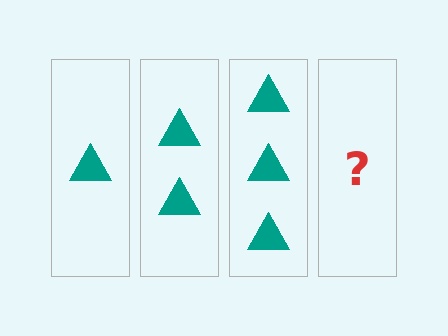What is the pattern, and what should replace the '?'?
The pattern is that each step adds one more triangle. The '?' should be 4 triangles.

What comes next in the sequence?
The next element should be 4 triangles.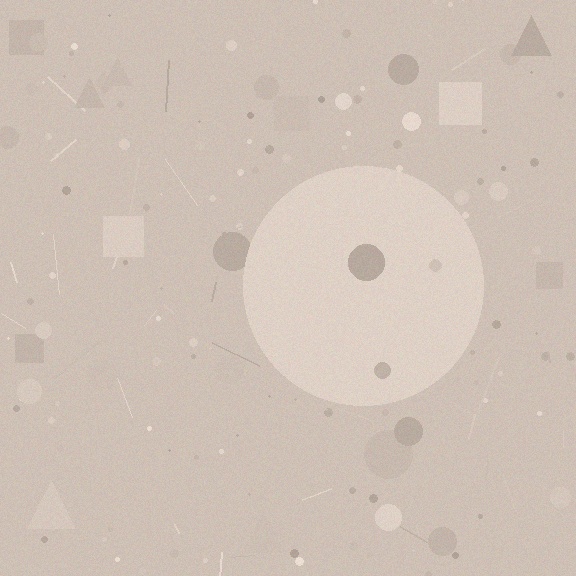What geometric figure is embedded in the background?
A circle is embedded in the background.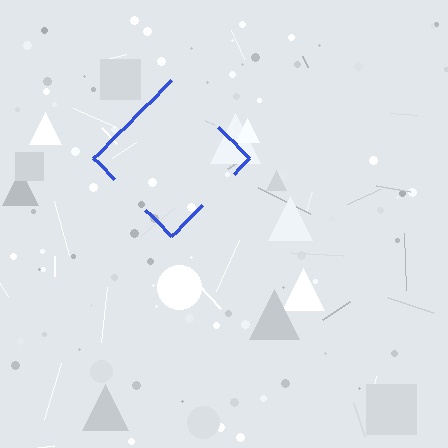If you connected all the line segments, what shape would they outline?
They would outline a diamond.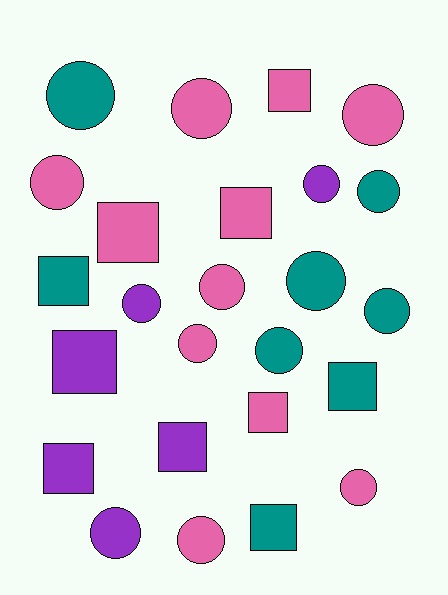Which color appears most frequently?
Pink, with 11 objects.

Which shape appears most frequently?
Circle, with 15 objects.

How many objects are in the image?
There are 25 objects.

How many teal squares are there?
There are 3 teal squares.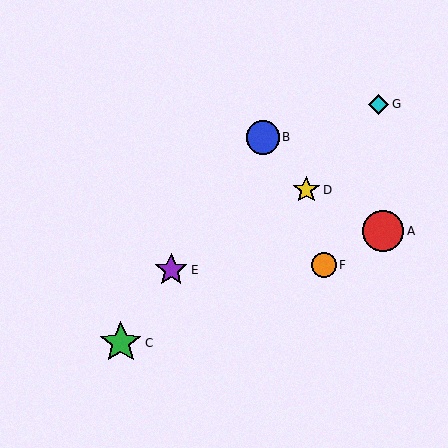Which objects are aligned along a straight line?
Objects B, C, E are aligned along a straight line.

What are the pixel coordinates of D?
Object D is at (306, 190).